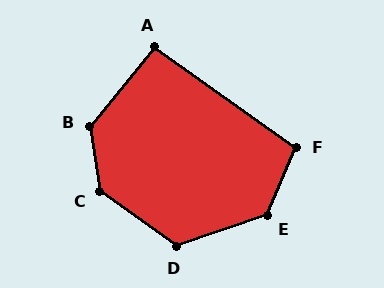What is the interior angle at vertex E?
Approximately 132 degrees (obtuse).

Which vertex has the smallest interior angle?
A, at approximately 94 degrees.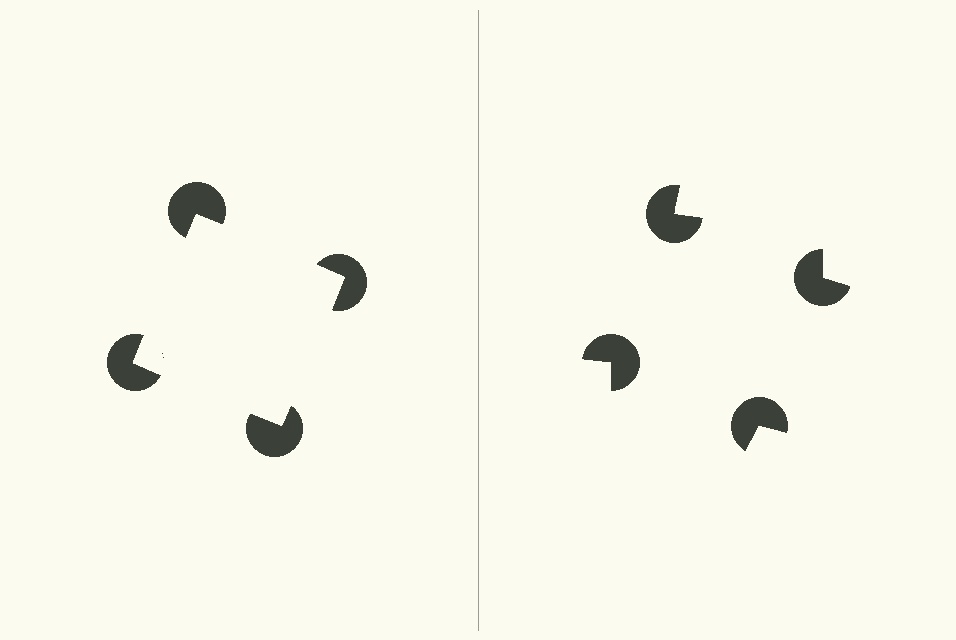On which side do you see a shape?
An illusory square appears on the left side. On the right side the wedge cuts are rotated, so no coherent shape forms.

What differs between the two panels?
The pac-man discs are positioned identically on both sides; only the wedge orientations differ. On the left they align to a square; on the right they are misaligned.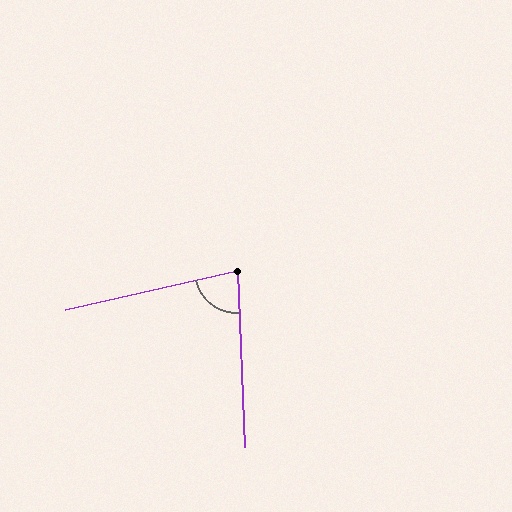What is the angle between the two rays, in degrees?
Approximately 79 degrees.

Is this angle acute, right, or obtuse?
It is acute.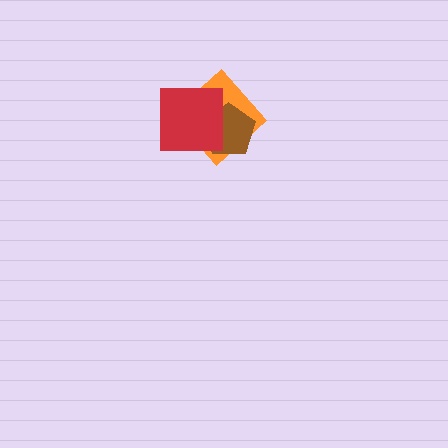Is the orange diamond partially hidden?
Yes, it is partially covered by another shape.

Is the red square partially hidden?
No, no other shape covers it.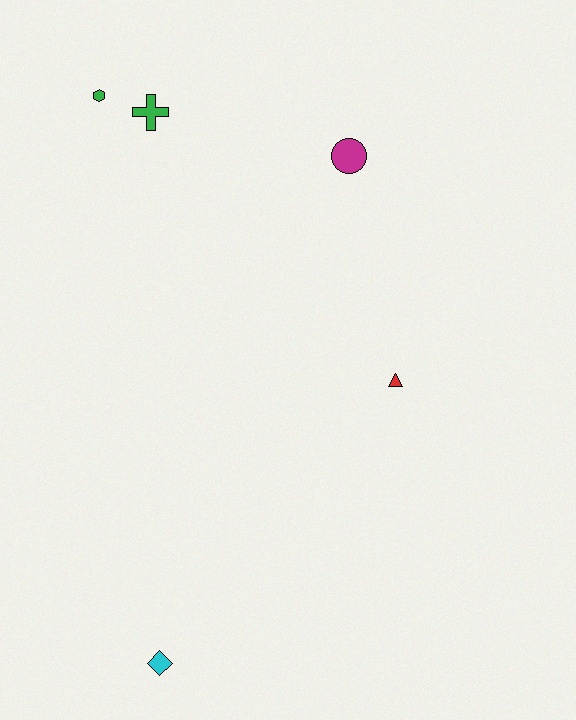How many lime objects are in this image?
There are no lime objects.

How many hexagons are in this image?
There is 1 hexagon.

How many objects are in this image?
There are 5 objects.